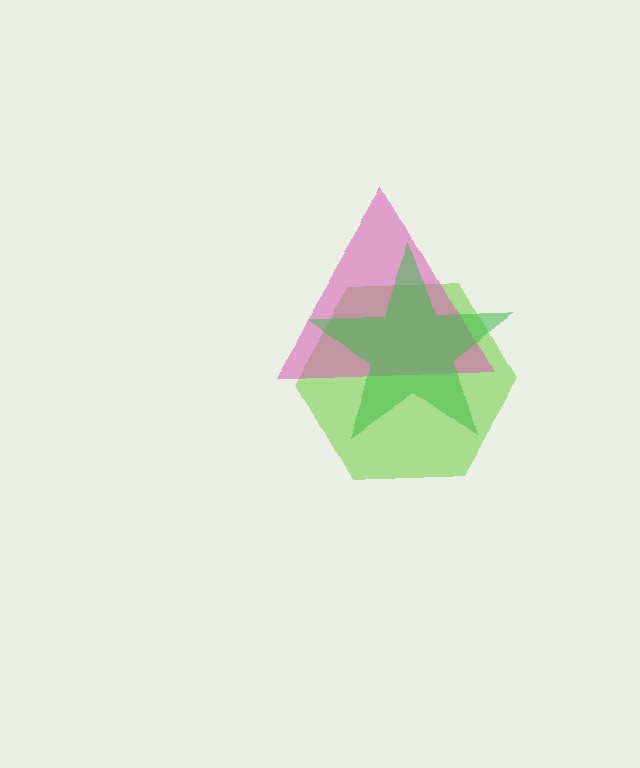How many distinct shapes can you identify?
There are 3 distinct shapes: a lime hexagon, a pink triangle, a green star.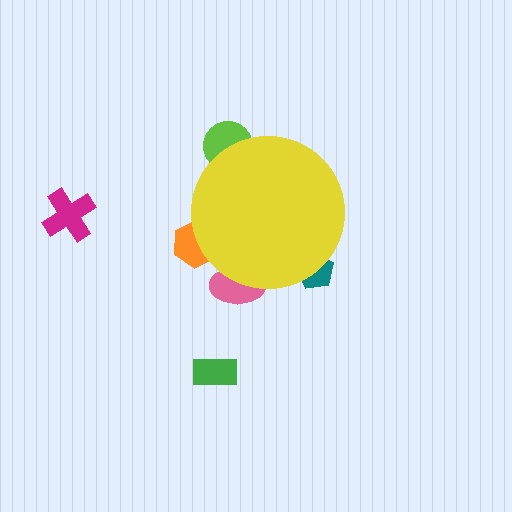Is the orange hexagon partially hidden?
Yes, the orange hexagon is partially hidden behind the yellow circle.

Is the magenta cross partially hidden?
No, the magenta cross is fully visible.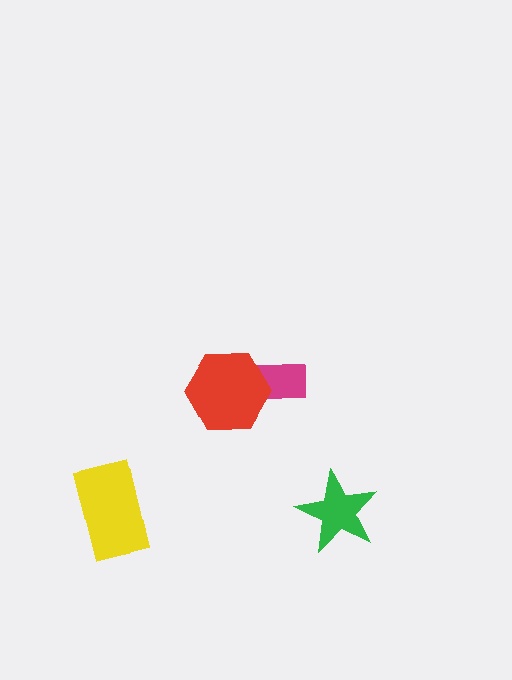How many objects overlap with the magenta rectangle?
1 object overlaps with the magenta rectangle.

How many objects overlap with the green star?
0 objects overlap with the green star.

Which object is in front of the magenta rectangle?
The red hexagon is in front of the magenta rectangle.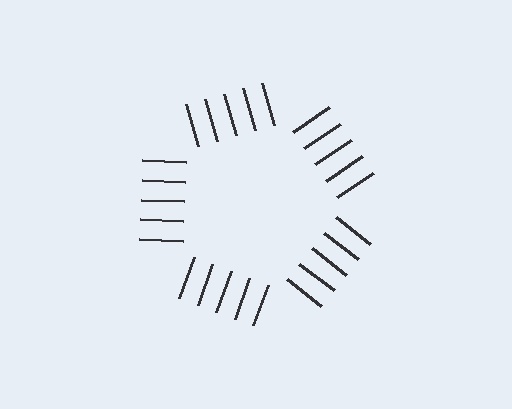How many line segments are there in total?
25 — 5 along each of the 5 edges.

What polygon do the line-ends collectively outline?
An illusory pentagon — the line segments terminate on its edges but no continuous stroke is drawn.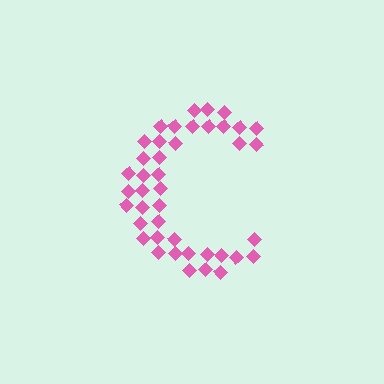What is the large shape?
The large shape is the letter C.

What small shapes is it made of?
It is made of small diamonds.